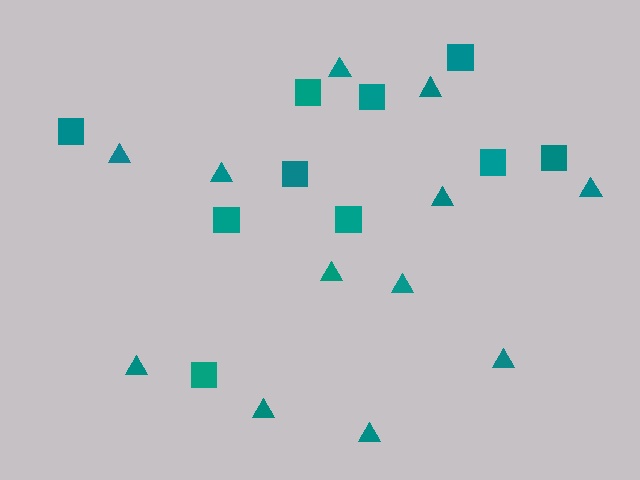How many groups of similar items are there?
There are 2 groups: one group of squares (10) and one group of triangles (12).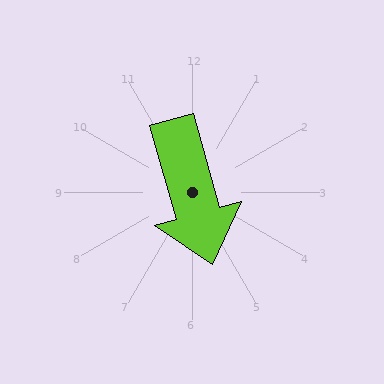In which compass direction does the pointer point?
South.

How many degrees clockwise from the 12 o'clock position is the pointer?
Approximately 165 degrees.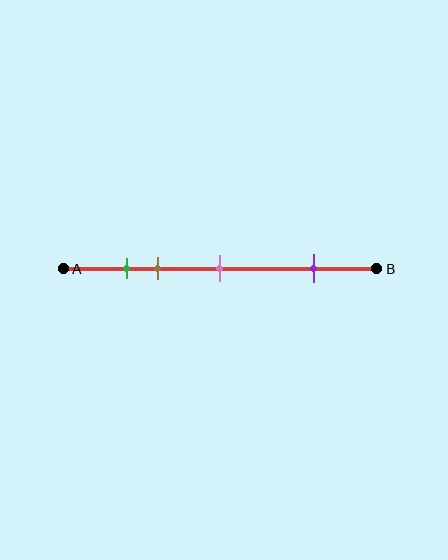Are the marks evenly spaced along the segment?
No, the marks are not evenly spaced.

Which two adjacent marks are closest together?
The green and brown marks are the closest adjacent pair.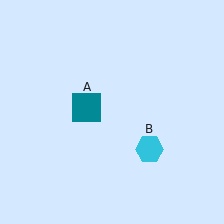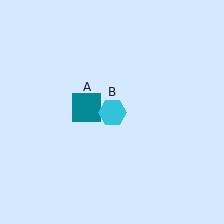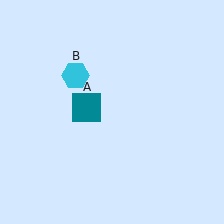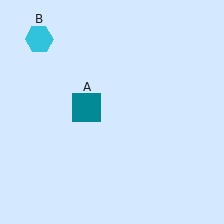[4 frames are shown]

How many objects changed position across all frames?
1 object changed position: cyan hexagon (object B).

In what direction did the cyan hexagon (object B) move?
The cyan hexagon (object B) moved up and to the left.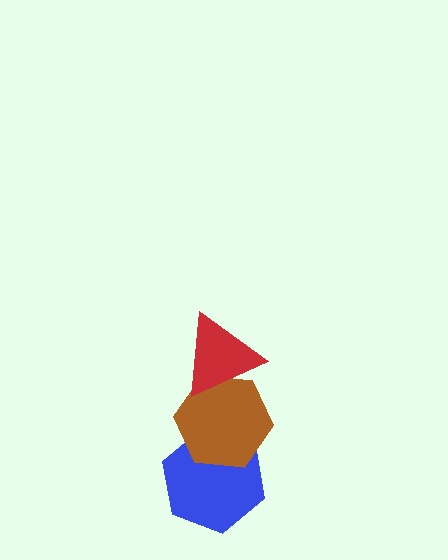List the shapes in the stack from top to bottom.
From top to bottom: the red triangle, the brown hexagon, the blue hexagon.